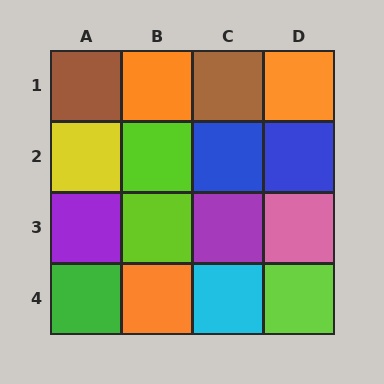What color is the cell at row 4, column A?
Green.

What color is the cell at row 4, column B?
Orange.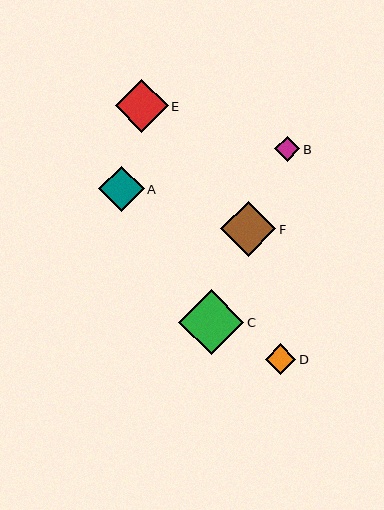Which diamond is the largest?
Diamond C is the largest with a size of approximately 65 pixels.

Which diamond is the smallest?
Diamond B is the smallest with a size of approximately 25 pixels.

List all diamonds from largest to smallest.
From largest to smallest: C, F, E, A, D, B.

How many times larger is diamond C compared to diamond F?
Diamond C is approximately 1.2 times the size of diamond F.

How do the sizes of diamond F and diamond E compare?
Diamond F and diamond E are approximately the same size.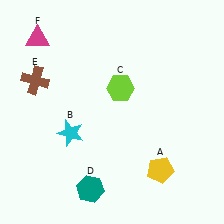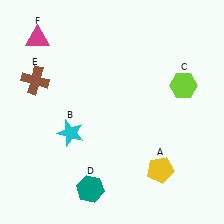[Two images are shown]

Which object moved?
The lime hexagon (C) moved right.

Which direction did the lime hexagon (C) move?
The lime hexagon (C) moved right.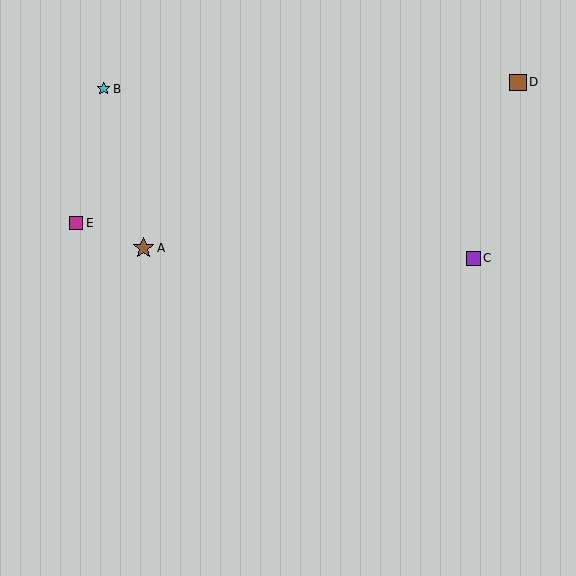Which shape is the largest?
The brown star (labeled A) is the largest.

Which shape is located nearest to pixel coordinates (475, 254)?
The purple square (labeled C) at (473, 258) is nearest to that location.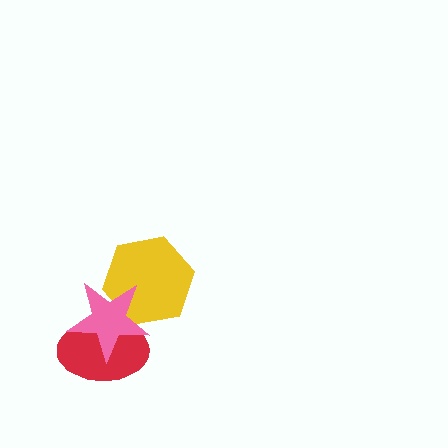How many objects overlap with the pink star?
2 objects overlap with the pink star.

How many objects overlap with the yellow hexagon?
2 objects overlap with the yellow hexagon.